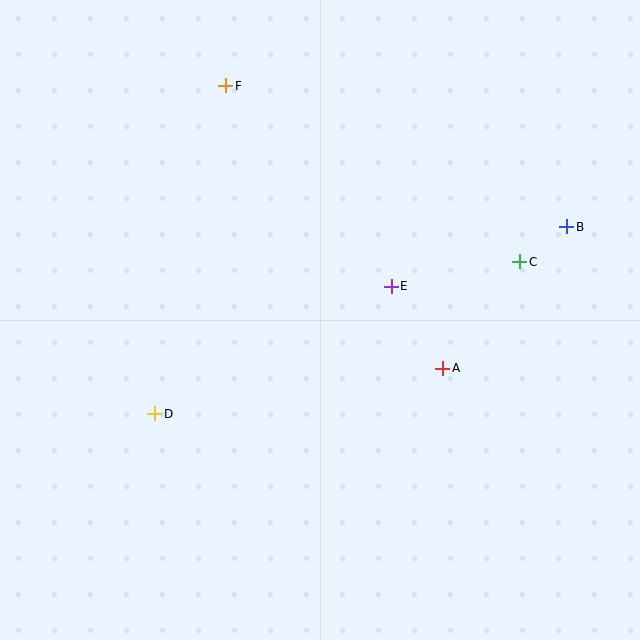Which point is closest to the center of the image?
Point E at (391, 286) is closest to the center.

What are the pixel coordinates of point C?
Point C is at (520, 262).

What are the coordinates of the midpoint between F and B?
The midpoint between F and B is at (396, 156).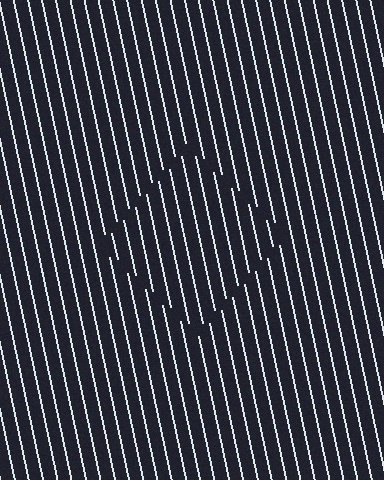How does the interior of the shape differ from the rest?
The interior of the shape contains the same grating, shifted by half a period — the contour is defined by the phase discontinuity where line-ends from the inner and outer gratings abut.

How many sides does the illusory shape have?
4 sides — the line-ends trace a square.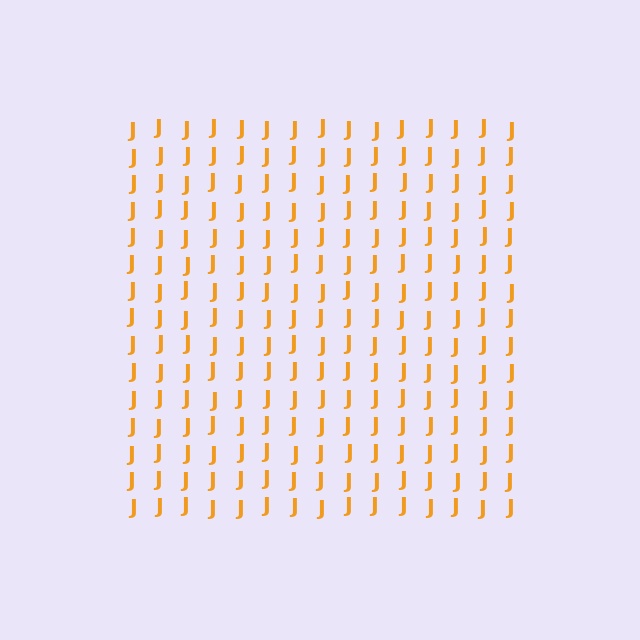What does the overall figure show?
The overall figure shows a square.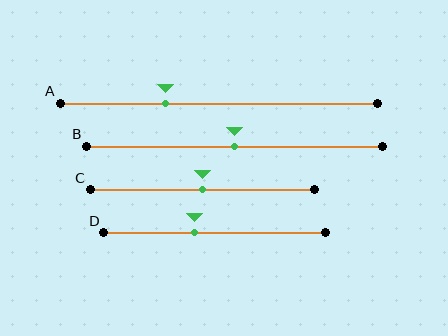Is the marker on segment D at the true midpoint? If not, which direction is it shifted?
No, the marker on segment D is shifted to the left by about 9% of the segment length.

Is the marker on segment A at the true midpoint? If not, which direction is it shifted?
No, the marker on segment A is shifted to the left by about 17% of the segment length.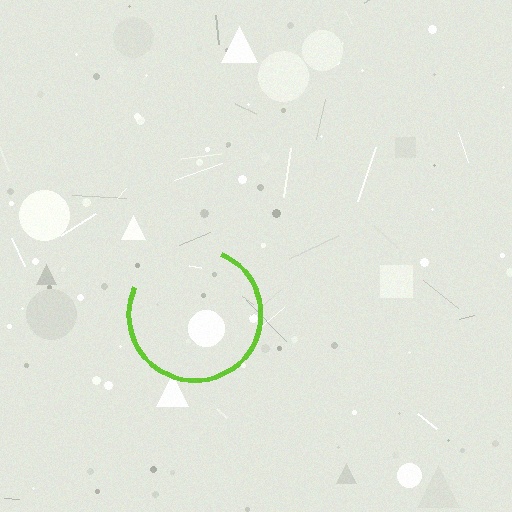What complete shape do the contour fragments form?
The contour fragments form a circle.